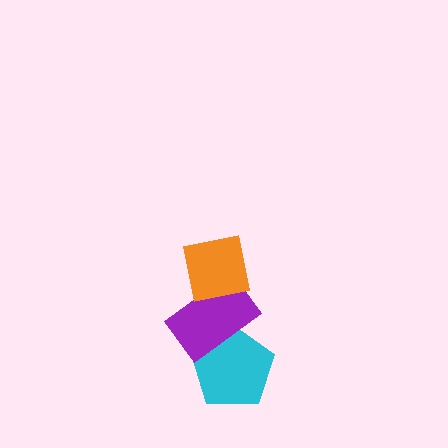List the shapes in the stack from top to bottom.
From top to bottom: the orange square, the purple rectangle, the cyan pentagon.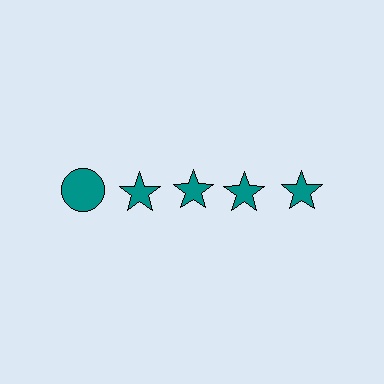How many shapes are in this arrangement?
There are 5 shapes arranged in a grid pattern.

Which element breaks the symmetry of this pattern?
The teal circle in the top row, leftmost column breaks the symmetry. All other shapes are teal stars.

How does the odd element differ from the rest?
It has a different shape: circle instead of star.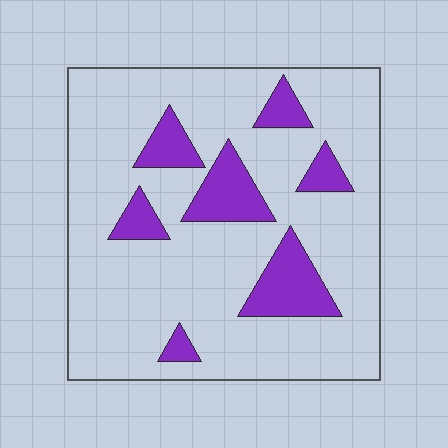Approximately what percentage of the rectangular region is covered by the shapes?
Approximately 20%.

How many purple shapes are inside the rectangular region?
7.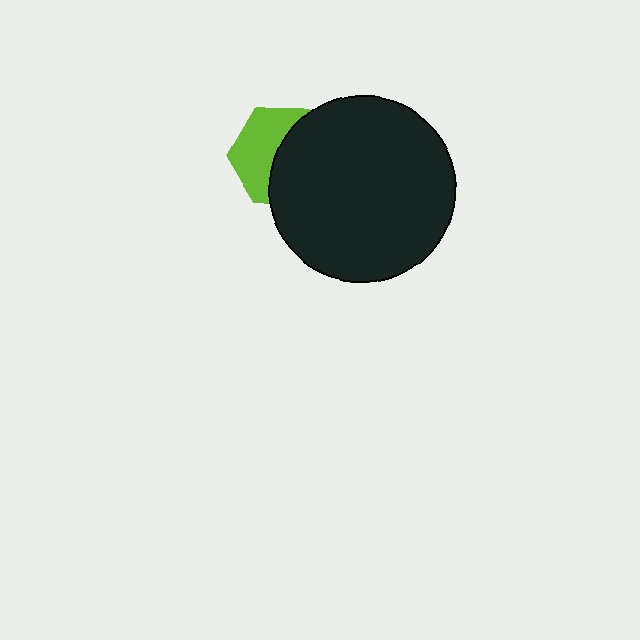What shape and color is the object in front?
The object in front is a black circle.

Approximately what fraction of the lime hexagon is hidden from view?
Roughly 53% of the lime hexagon is hidden behind the black circle.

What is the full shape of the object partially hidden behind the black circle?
The partially hidden object is a lime hexagon.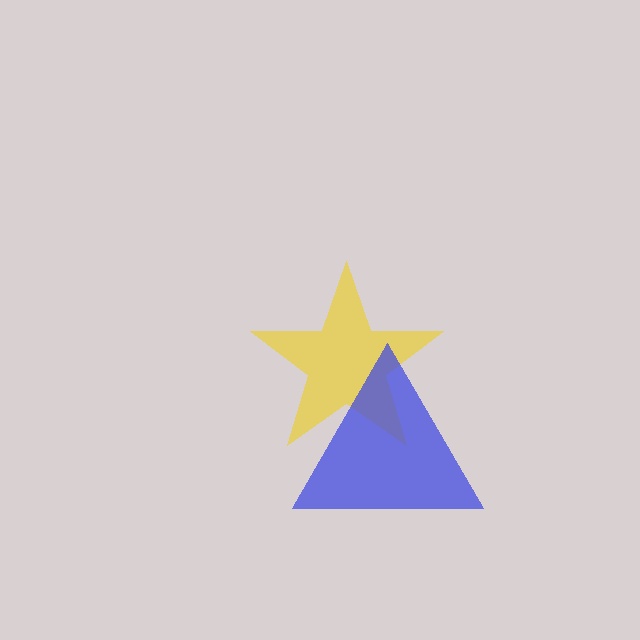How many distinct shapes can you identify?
There are 2 distinct shapes: a yellow star, a blue triangle.